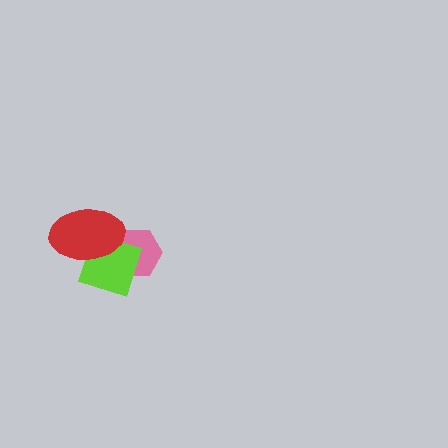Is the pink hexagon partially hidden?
Yes, it is partially covered by another shape.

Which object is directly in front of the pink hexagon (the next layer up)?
The lime diamond is directly in front of the pink hexagon.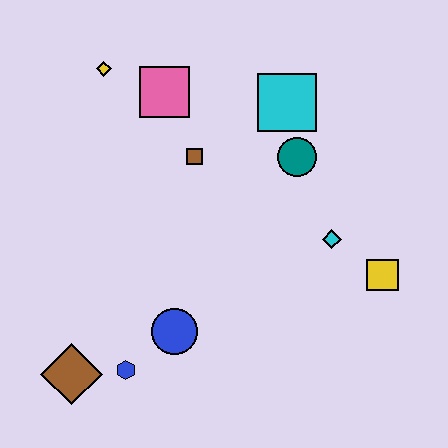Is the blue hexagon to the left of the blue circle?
Yes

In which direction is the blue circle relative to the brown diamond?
The blue circle is to the right of the brown diamond.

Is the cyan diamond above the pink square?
No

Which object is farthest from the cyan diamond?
The brown diamond is farthest from the cyan diamond.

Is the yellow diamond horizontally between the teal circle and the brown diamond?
Yes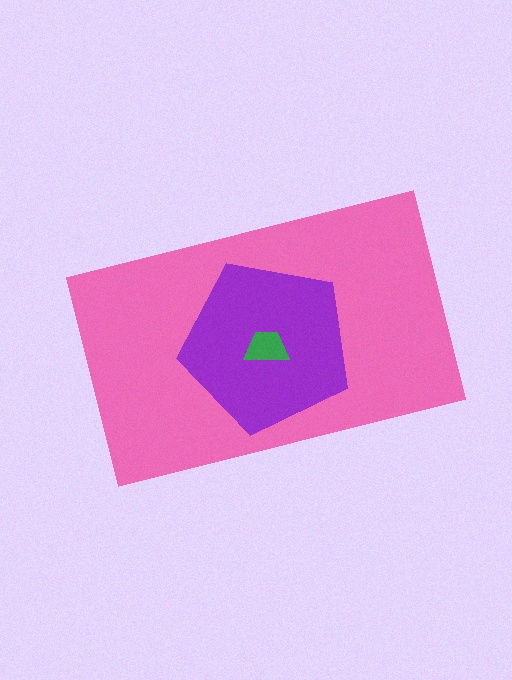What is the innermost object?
The green trapezoid.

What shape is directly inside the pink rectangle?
The purple pentagon.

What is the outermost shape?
The pink rectangle.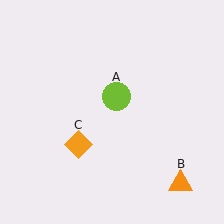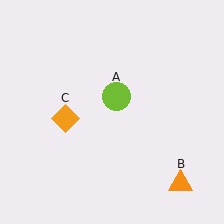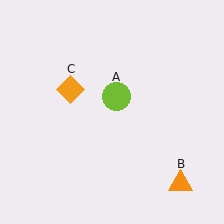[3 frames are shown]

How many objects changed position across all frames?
1 object changed position: orange diamond (object C).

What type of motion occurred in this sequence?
The orange diamond (object C) rotated clockwise around the center of the scene.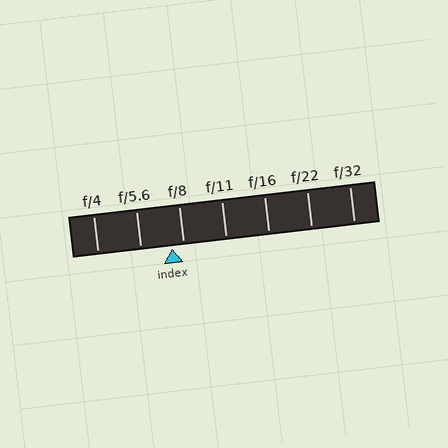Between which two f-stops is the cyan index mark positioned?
The index mark is between f/5.6 and f/8.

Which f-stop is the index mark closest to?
The index mark is closest to f/8.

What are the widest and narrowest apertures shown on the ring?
The widest aperture shown is f/4 and the narrowest is f/32.